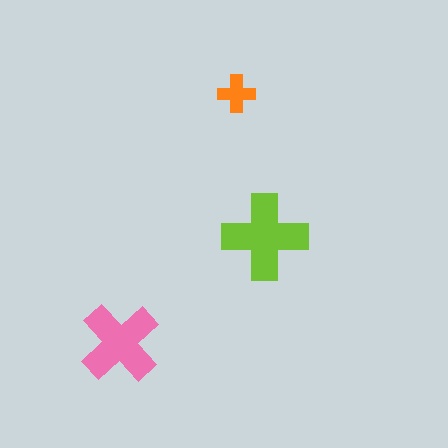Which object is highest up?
The orange cross is topmost.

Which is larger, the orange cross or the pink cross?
The pink one.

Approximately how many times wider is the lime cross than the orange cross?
About 2.5 times wider.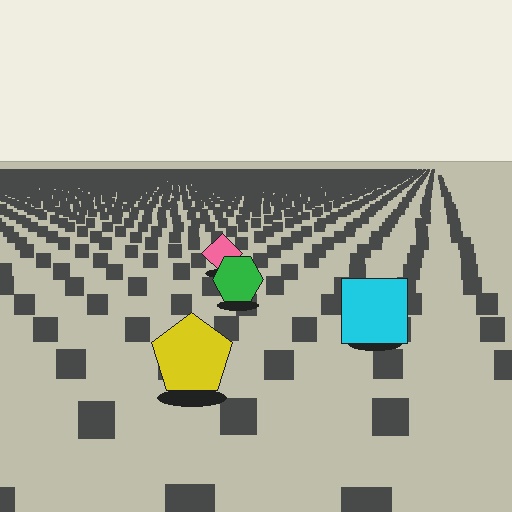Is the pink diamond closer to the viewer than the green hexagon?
No. The green hexagon is closer — you can tell from the texture gradient: the ground texture is coarser near it.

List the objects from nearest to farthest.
From nearest to farthest: the yellow pentagon, the cyan square, the green hexagon, the pink diamond.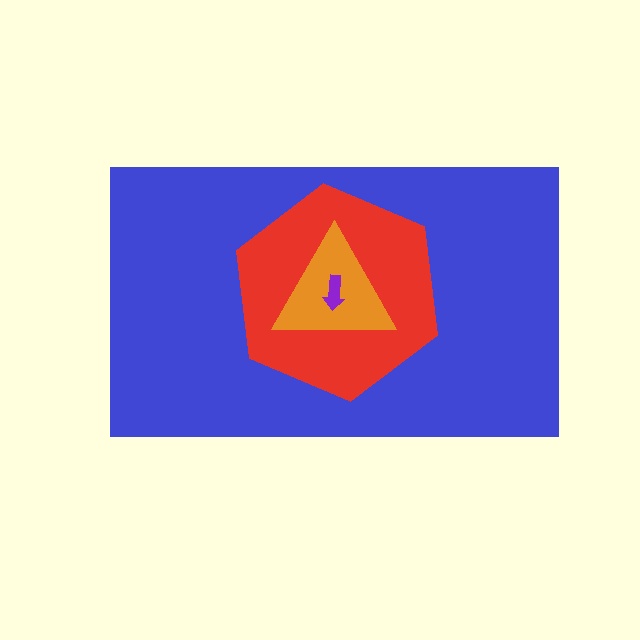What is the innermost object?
The purple arrow.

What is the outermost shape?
The blue rectangle.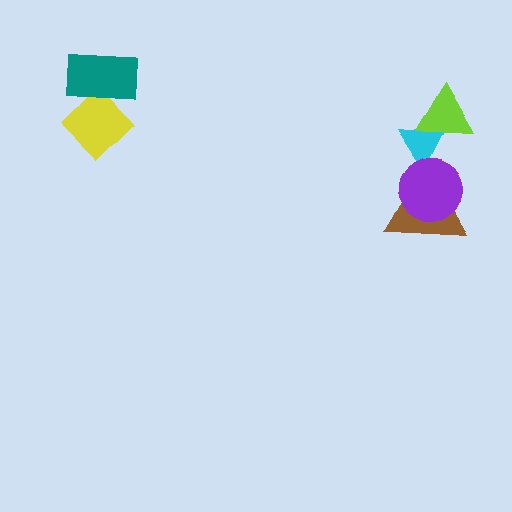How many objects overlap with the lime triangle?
1 object overlaps with the lime triangle.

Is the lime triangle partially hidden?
No, no other shape covers it.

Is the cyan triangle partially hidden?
Yes, it is partially covered by another shape.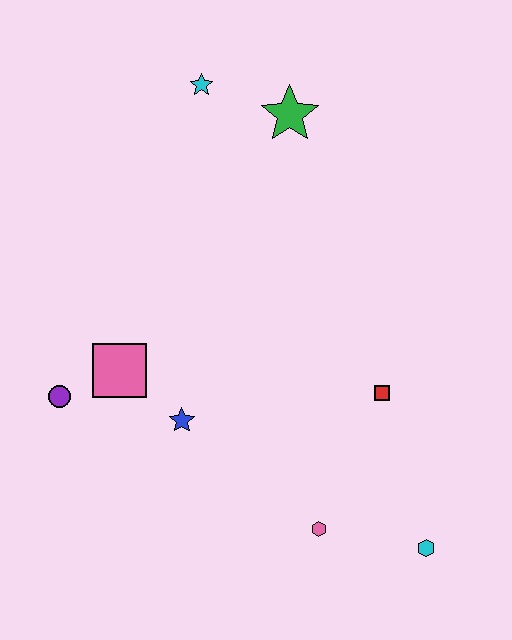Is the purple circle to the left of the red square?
Yes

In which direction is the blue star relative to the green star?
The blue star is below the green star.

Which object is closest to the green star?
The cyan star is closest to the green star.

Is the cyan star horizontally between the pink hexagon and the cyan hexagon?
No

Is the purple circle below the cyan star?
Yes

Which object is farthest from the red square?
The cyan star is farthest from the red square.